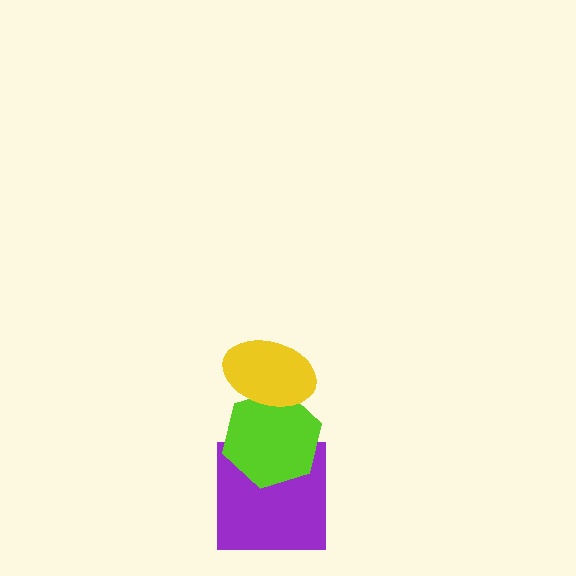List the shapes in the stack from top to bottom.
From top to bottom: the yellow ellipse, the lime hexagon, the purple square.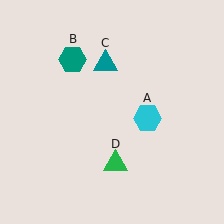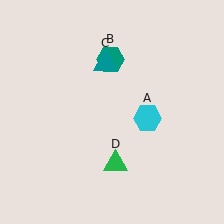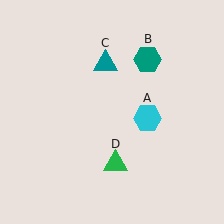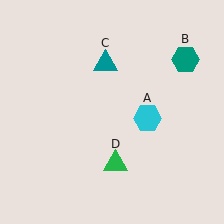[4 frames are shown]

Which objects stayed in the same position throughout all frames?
Cyan hexagon (object A) and teal triangle (object C) and green triangle (object D) remained stationary.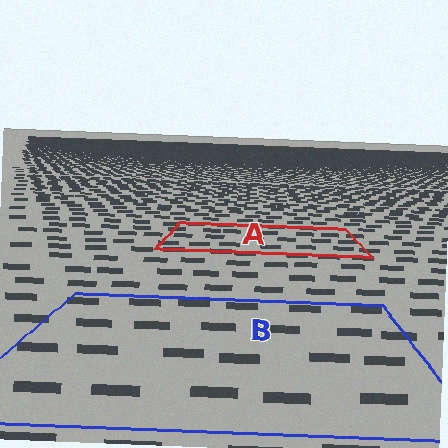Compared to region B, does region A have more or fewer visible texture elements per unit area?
Region A has more texture elements per unit area — they are packed more densely because it is farther away.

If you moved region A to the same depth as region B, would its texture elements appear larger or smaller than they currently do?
They would appear larger. At a closer depth, the same texture elements are projected at a bigger on-screen size.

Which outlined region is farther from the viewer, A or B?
Region A is farther from the viewer — the texture elements inside it appear smaller and more densely packed.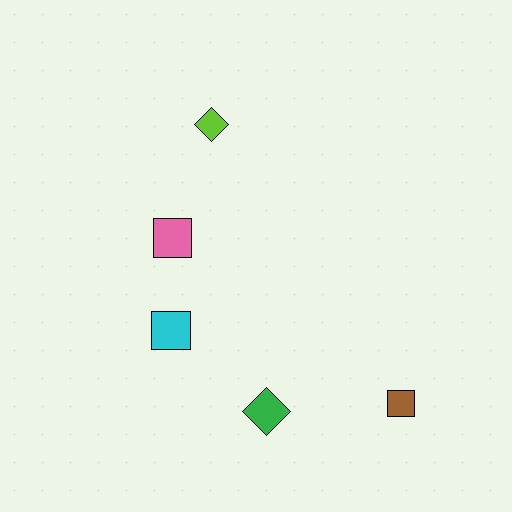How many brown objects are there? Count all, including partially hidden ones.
There is 1 brown object.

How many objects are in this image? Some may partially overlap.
There are 5 objects.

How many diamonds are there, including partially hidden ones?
There are 2 diamonds.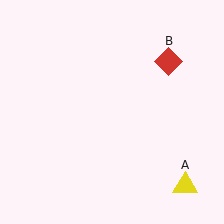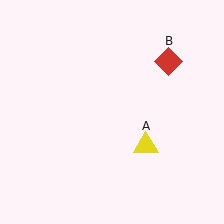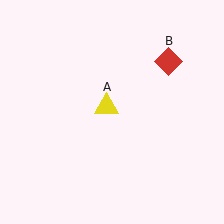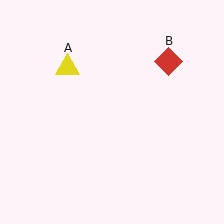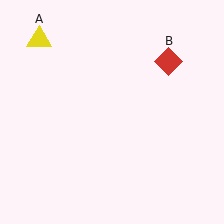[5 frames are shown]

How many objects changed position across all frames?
1 object changed position: yellow triangle (object A).